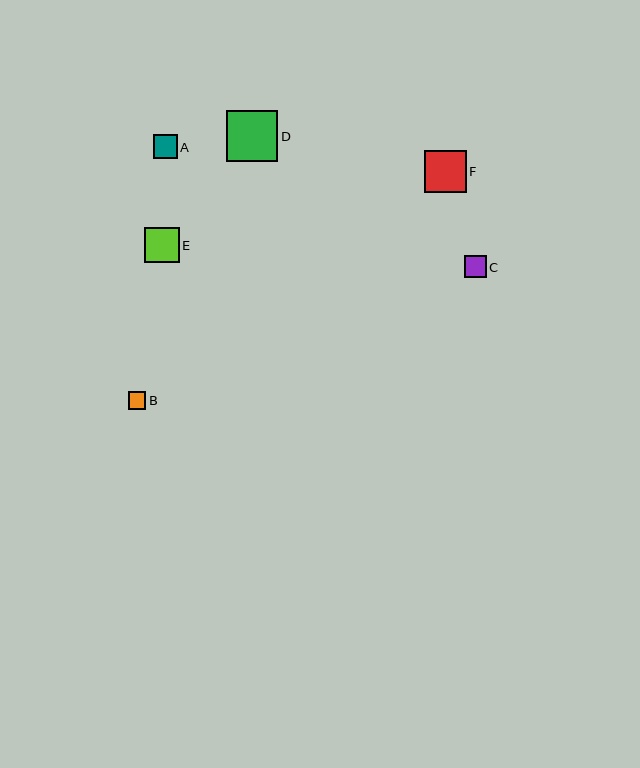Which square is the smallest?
Square B is the smallest with a size of approximately 17 pixels.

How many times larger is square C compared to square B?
Square C is approximately 1.3 times the size of square B.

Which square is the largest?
Square D is the largest with a size of approximately 51 pixels.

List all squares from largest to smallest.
From largest to smallest: D, F, E, A, C, B.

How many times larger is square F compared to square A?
Square F is approximately 1.7 times the size of square A.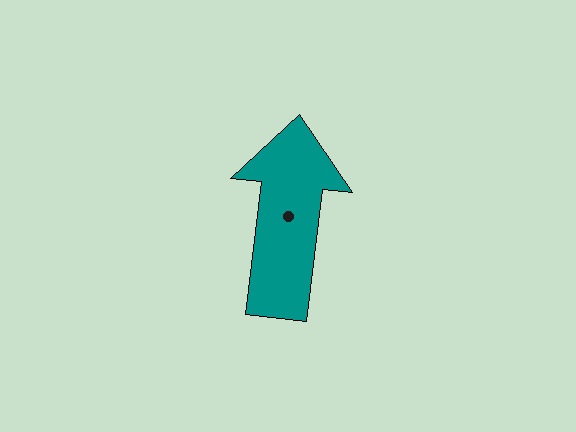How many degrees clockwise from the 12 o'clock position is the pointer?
Approximately 7 degrees.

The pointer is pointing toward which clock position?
Roughly 12 o'clock.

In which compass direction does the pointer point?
North.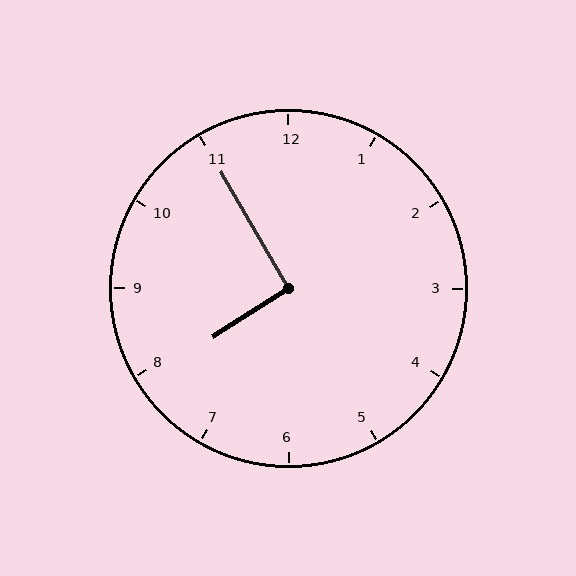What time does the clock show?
7:55.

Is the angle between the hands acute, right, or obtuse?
It is right.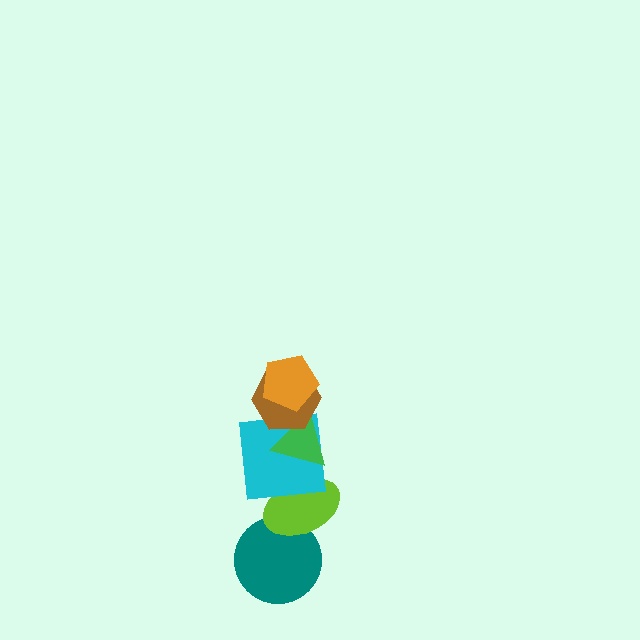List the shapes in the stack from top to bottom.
From top to bottom: the orange pentagon, the brown hexagon, the green triangle, the cyan square, the lime ellipse, the teal circle.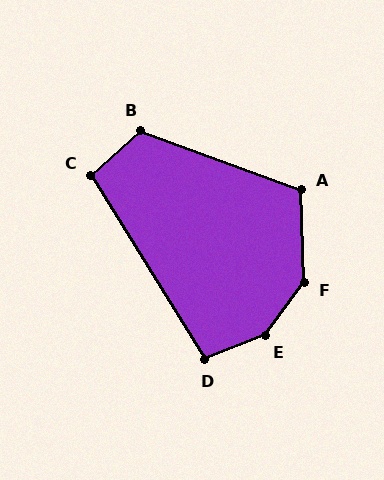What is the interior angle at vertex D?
Approximately 100 degrees (obtuse).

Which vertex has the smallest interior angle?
C, at approximately 100 degrees.